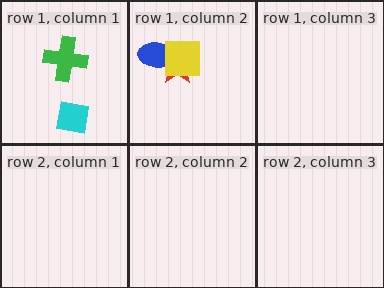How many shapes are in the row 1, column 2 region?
3.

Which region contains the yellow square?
The row 1, column 2 region.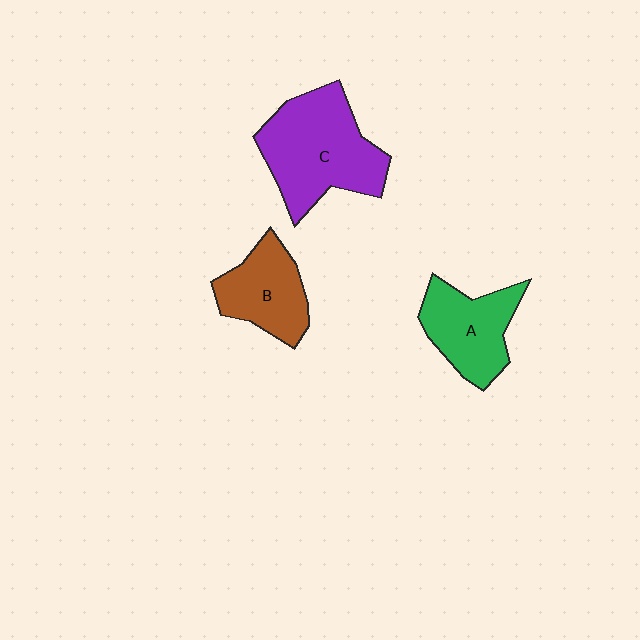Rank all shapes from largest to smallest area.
From largest to smallest: C (purple), A (green), B (brown).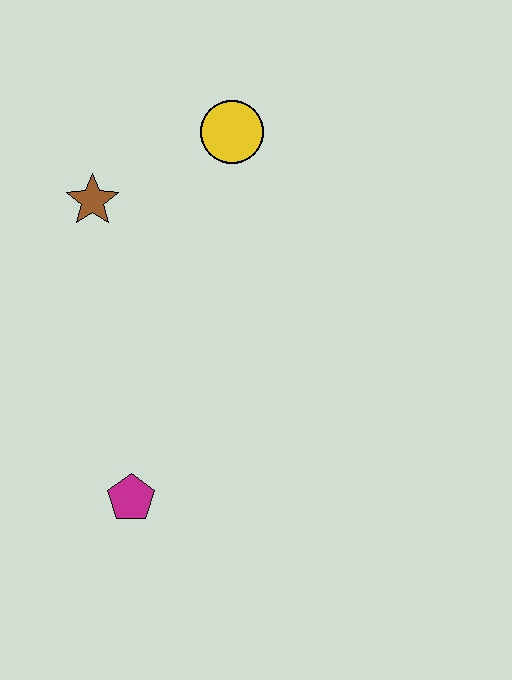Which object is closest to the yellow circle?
The brown star is closest to the yellow circle.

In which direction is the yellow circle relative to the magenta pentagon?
The yellow circle is above the magenta pentagon.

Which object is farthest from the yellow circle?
The magenta pentagon is farthest from the yellow circle.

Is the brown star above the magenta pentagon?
Yes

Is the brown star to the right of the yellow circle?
No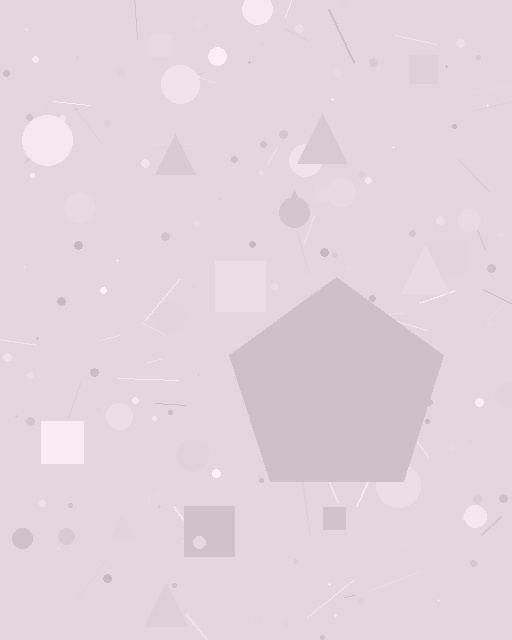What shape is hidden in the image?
A pentagon is hidden in the image.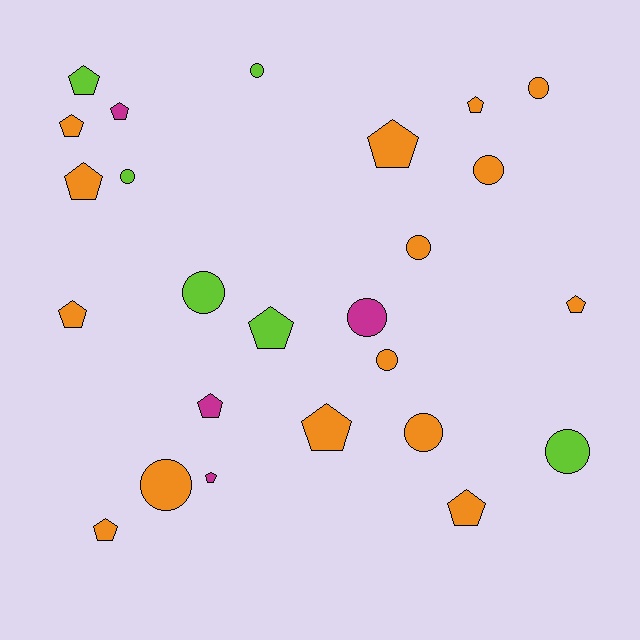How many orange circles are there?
There are 6 orange circles.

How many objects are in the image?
There are 25 objects.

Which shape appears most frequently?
Pentagon, with 14 objects.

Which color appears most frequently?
Orange, with 15 objects.